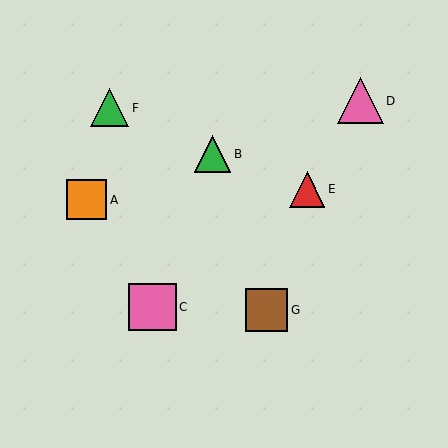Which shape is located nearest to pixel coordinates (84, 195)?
The orange square (labeled A) at (87, 200) is nearest to that location.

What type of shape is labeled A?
Shape A is an orange square.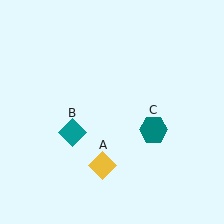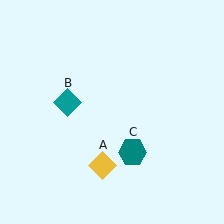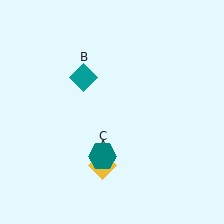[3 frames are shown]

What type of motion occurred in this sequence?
The teal diamond (object B), teal hexagon (object C) rotated clockwise around the center of the scene.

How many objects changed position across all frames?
2 objects changed position: teal diamond (object B), teal hexagon (object C).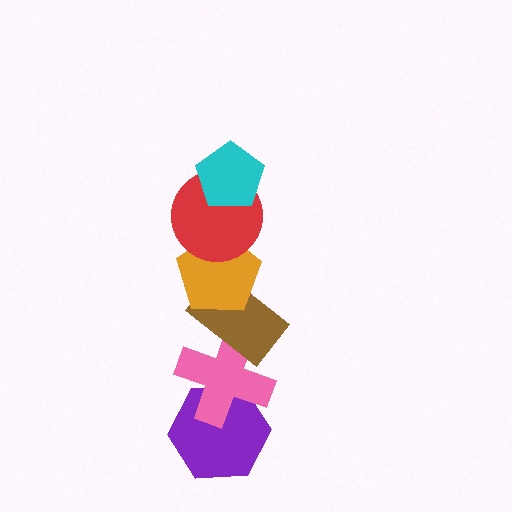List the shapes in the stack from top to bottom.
From top to bottom: the cyan pentagon, the red circle, the orange pentagon, the brown rectangle, the pink cross, the purple hexagon.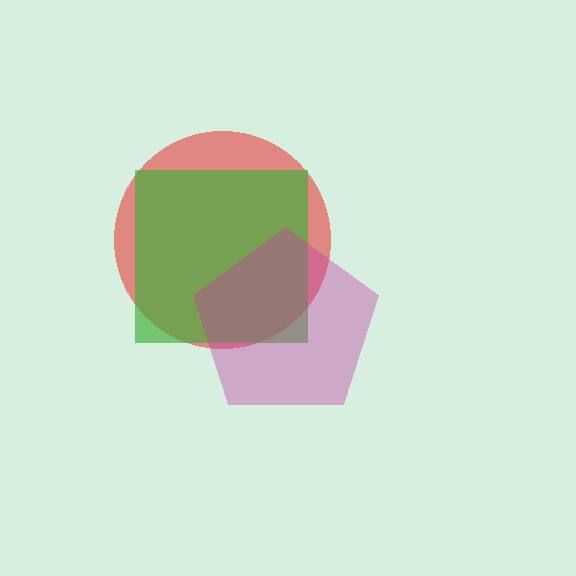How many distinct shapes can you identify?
There are 3 distinct shapes: a red circle, a green square, a magenta pentagon.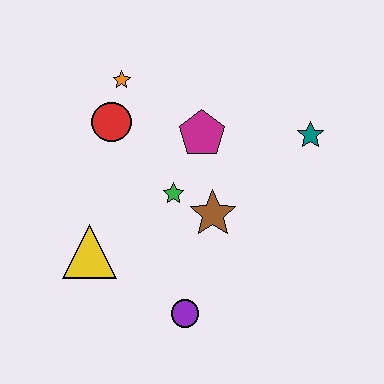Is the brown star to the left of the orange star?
No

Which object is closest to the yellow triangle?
The green star is closest to the yellow triangle.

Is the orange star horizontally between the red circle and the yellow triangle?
No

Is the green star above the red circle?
No